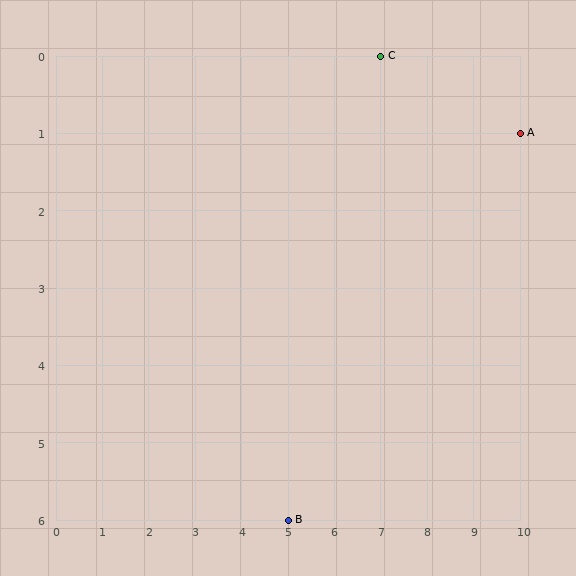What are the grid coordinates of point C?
Point C is at grid coordinates (7, 0).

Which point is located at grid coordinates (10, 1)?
Point A is at (10, 1).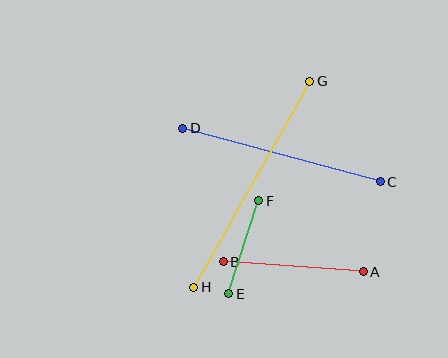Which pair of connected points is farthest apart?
Points G and H are farthest apart.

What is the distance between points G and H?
The distance is approximately 236 pixels.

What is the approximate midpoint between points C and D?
The midpoint is at approximately (282, 155) pixels.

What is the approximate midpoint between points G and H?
The midpoint is at approximately (252, 184) pixels.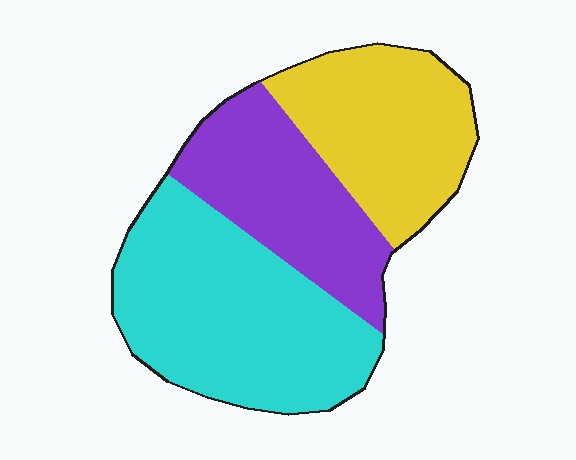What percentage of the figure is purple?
Purple takes up between a quarter and a half of the figure.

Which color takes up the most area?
Cyan, at roughly 45%.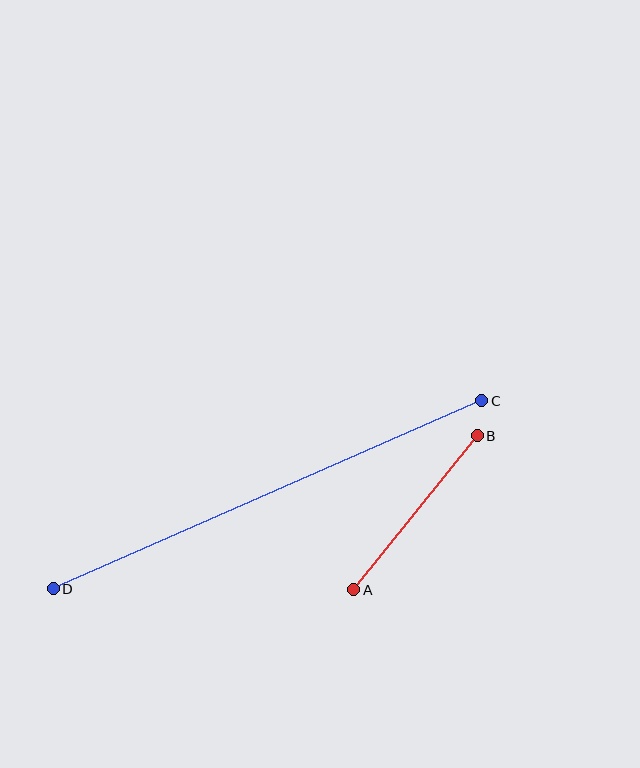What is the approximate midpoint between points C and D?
The midpoint is at approximately (267, 495) pixels.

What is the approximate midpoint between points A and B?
The midpoint is at approximately (416, 513) pixels.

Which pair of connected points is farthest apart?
Points C and D are farthest apart.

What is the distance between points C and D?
The distance is approximately 468 pixels.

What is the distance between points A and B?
The distance is approximately 198 pixels.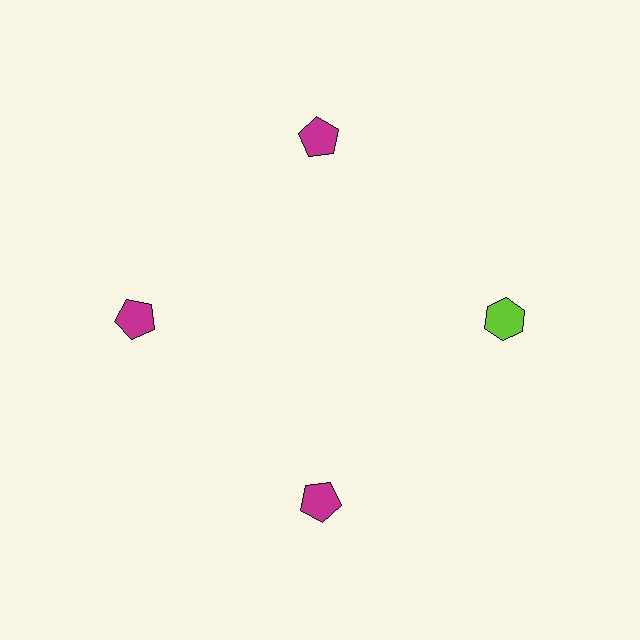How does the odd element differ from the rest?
It differs in both color (lime instead of magenta) and shape (hexagon instead of pentagon).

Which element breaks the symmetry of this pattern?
The lime hexagon at roughly the 3 o'clock position breaks the symmetry. All other shapes are magenta pentagons.